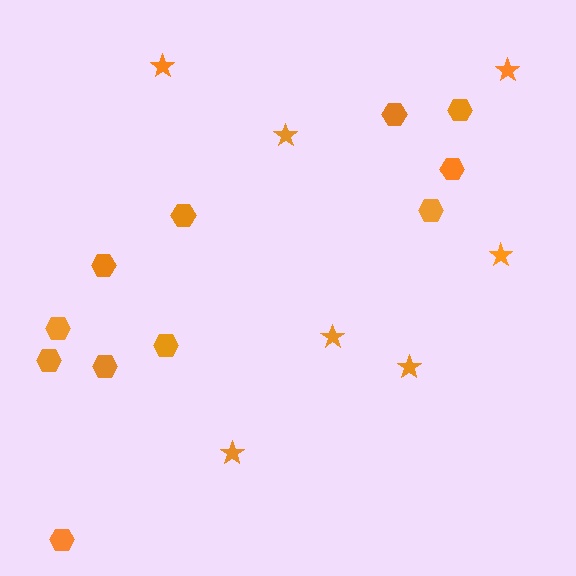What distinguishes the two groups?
There are 2 groups: one group of stars (7) and one group of hexagons (11).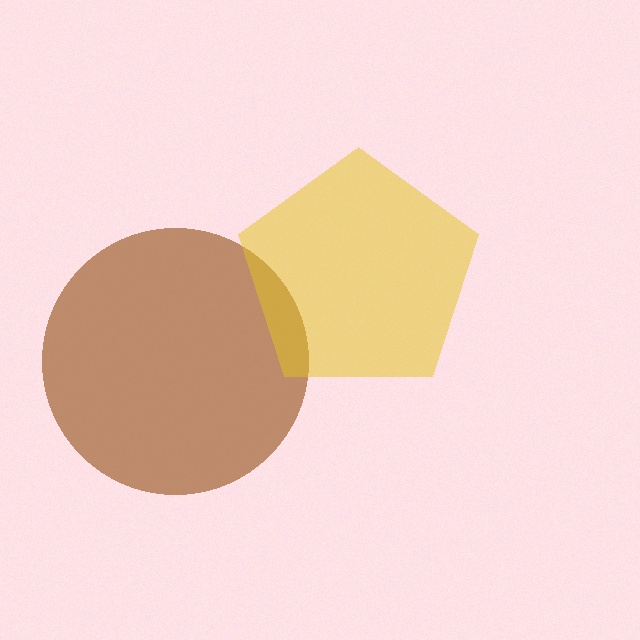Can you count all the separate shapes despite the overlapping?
Yes, there are 2 separate shapes.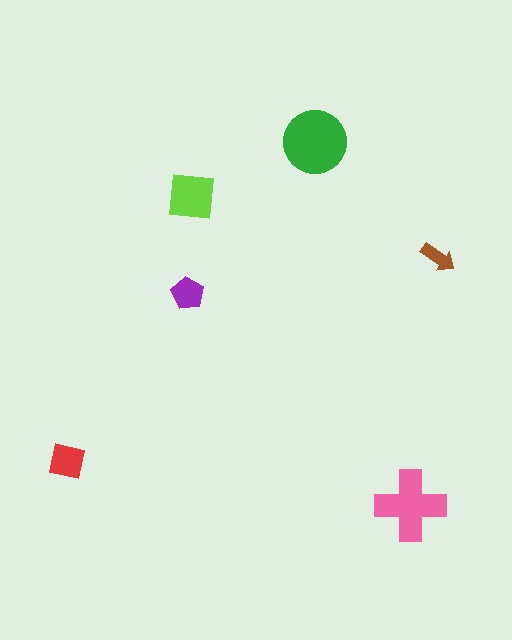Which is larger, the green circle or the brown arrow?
The green circle.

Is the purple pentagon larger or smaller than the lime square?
Smaller.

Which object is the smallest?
The brown arrow.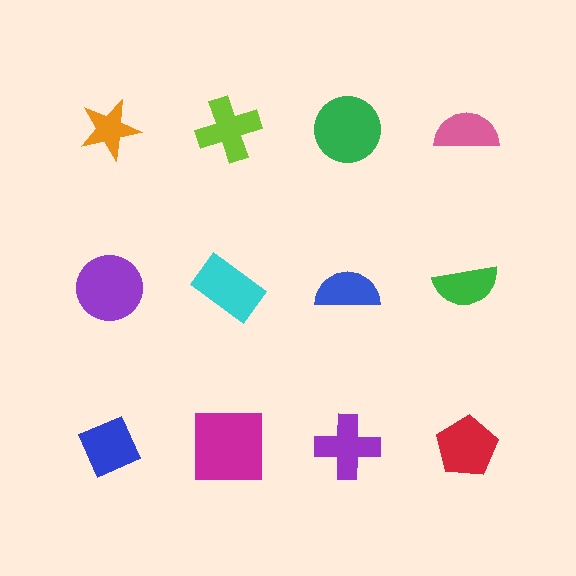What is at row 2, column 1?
A purple circle.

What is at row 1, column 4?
A pink semicircle.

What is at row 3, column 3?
A purple cross.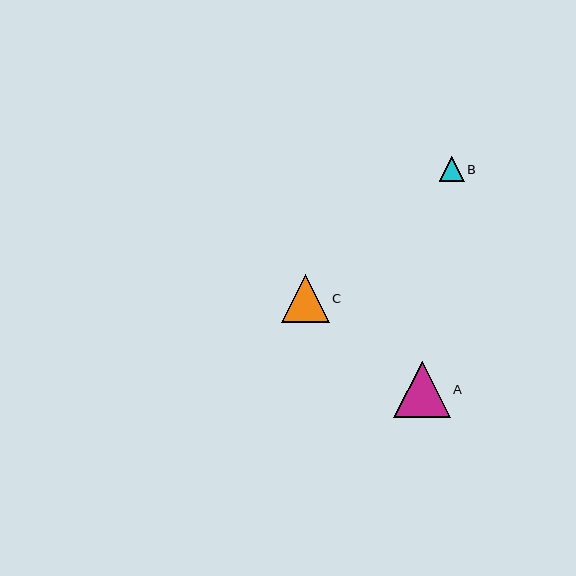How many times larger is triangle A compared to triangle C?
Triangle A is approximately 1.2 times the size of triangle C.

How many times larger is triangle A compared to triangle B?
Triangle A is approximately 2.2 times the size of triangle B.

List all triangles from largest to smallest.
From largest to smallest: A, C, B.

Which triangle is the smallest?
Triangle B is the smallest with a size of approximately 25 pixels.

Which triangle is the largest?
Triangle A is the largest with a size of approximately 56 pixels.